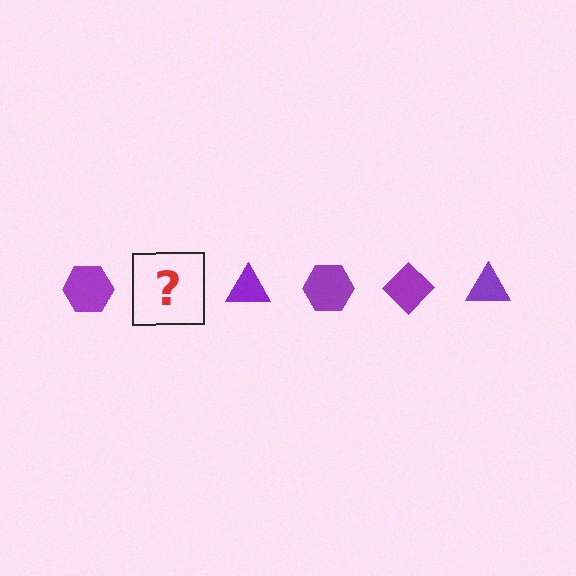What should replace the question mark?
The question mark should be replaced with a purple diamond.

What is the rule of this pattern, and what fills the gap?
The rule is that the pattern cycles through hexagon, diamond, triangle shapes in purple. The gap should be filled with a purple diamond.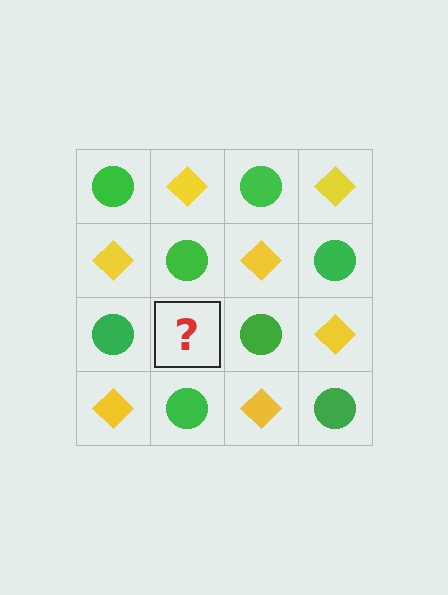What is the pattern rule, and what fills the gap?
The rule is that it alternates green circle and yellow diamond in a checkerboard pattern. The gap should be filled with a yellow diamond.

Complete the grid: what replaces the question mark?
The question mark should be replaced with a yellow diamond.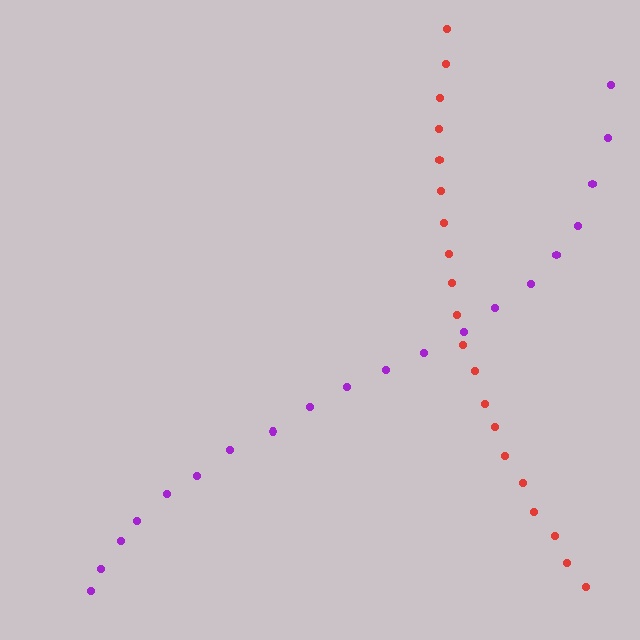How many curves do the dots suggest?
There are 2 distinct paths.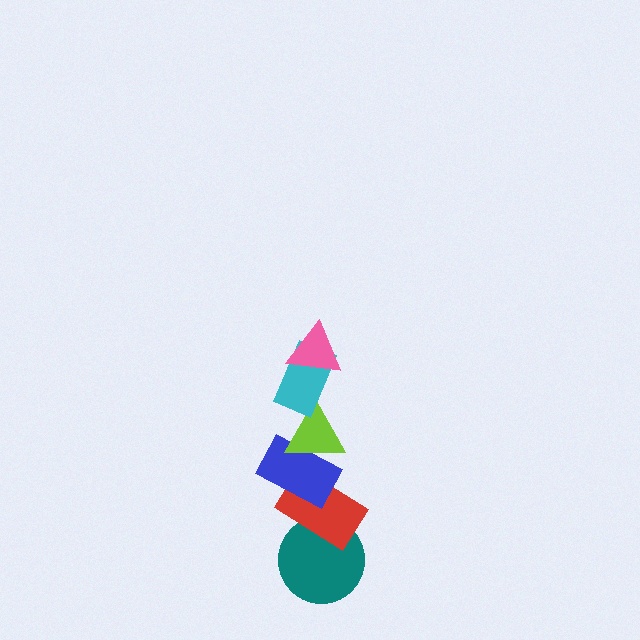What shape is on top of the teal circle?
The red rectangle is on top of the teal circle.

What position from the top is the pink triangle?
The pink triangle is 1st from the top.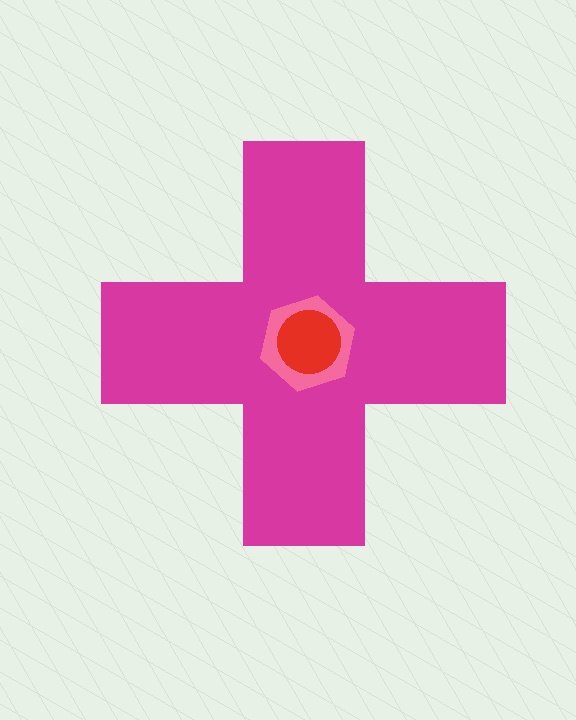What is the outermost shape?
The magenta cross.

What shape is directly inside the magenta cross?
The pink hexagon.